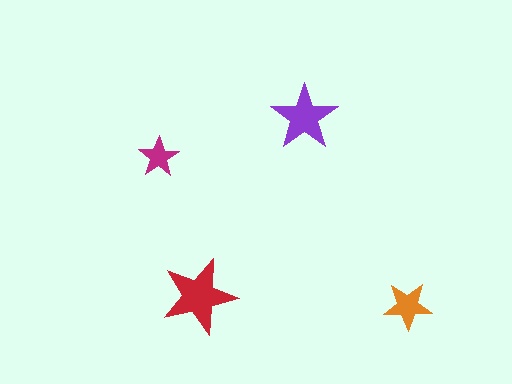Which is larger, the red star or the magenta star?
The red one.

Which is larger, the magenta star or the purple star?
The purple one.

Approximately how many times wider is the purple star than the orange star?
About 1.5 times wider.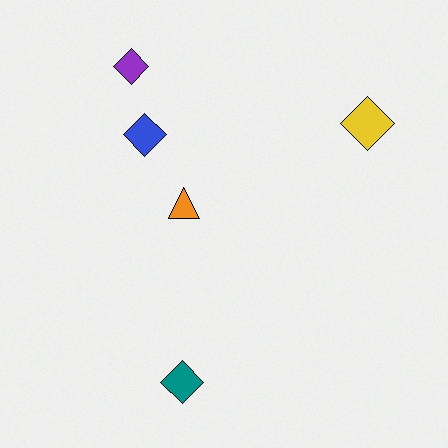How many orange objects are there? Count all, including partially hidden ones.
There is 1 orange object.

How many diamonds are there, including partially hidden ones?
There are 4 diamonds.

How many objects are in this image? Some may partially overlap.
There are 5 objects.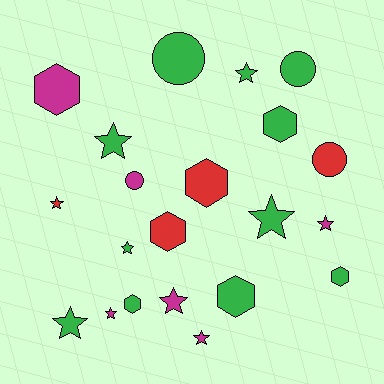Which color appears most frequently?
Green, with 11 objects.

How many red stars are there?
There is 1 red star.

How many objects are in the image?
There are 21 objects.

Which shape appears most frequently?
Star, with 10 objects.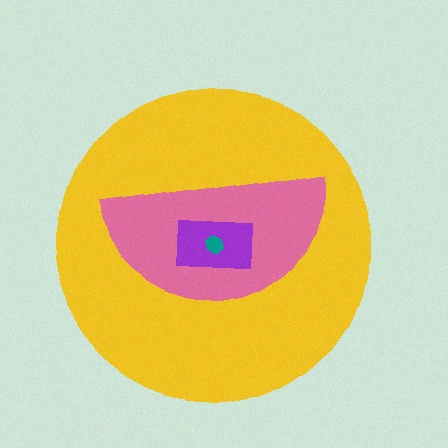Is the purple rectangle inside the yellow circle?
Yes.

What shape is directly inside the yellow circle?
The pink semicircle.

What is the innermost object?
The teal hexagon.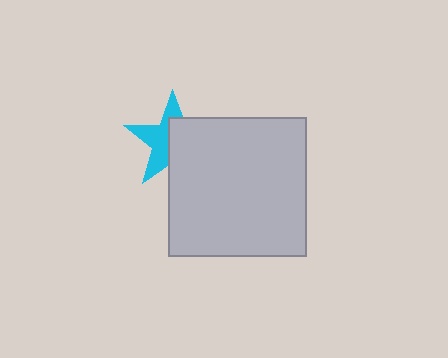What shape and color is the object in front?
The object in front is a light gray square.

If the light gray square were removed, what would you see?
You would see the complete cyan star.